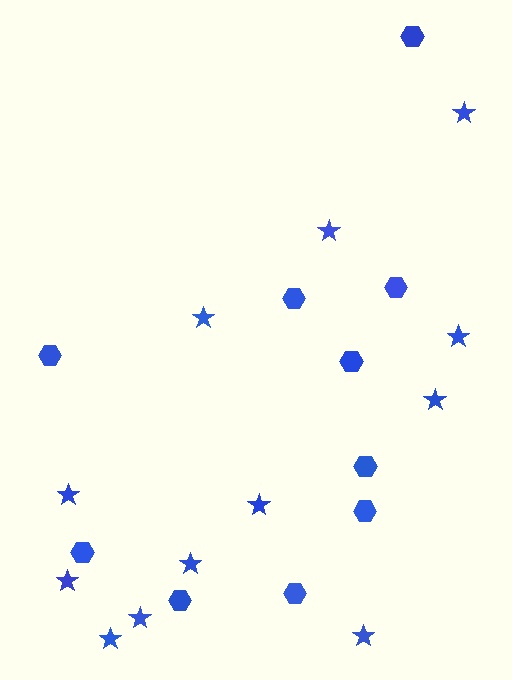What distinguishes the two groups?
There are 2 groups: one group of hexagons (10) and one group of stars (12).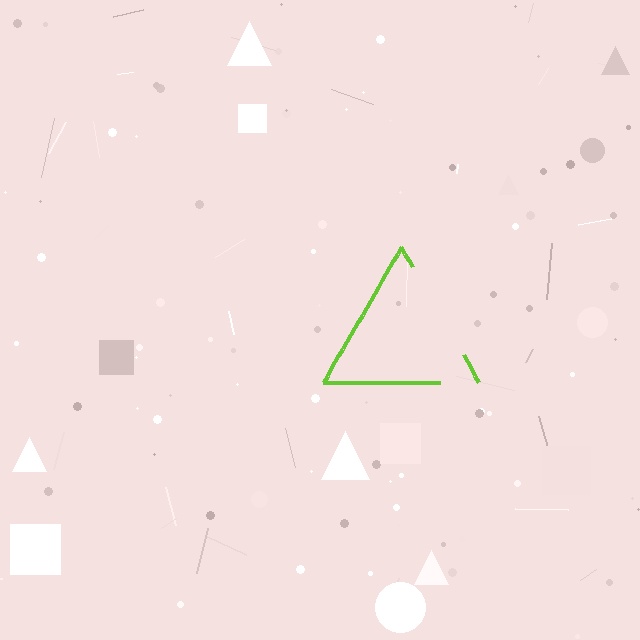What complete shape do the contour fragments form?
The contour fragments form a triangle.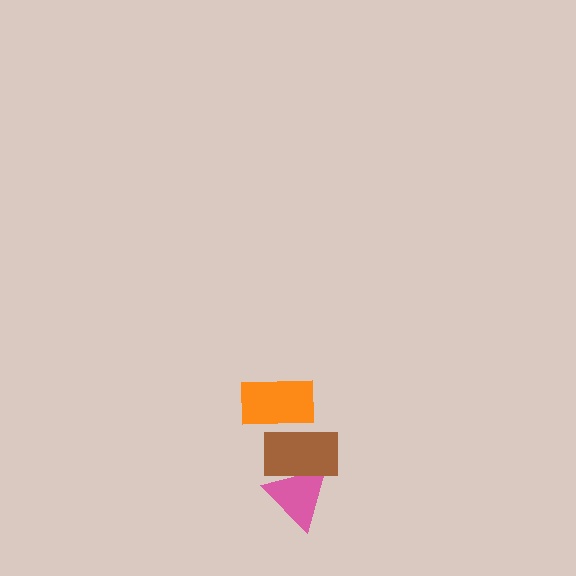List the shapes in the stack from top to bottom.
From top to bottom: the orange rectangle, the brown rectangle, the pink triangle.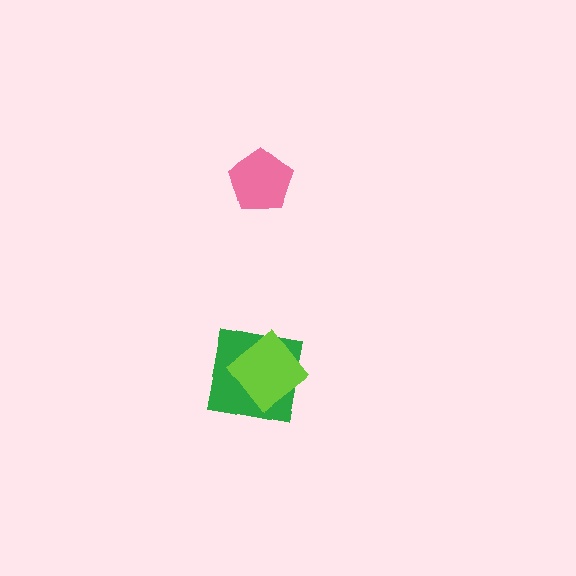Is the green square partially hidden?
Yes, it is partially covered by another shape.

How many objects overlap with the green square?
1 object overlaps with the green square.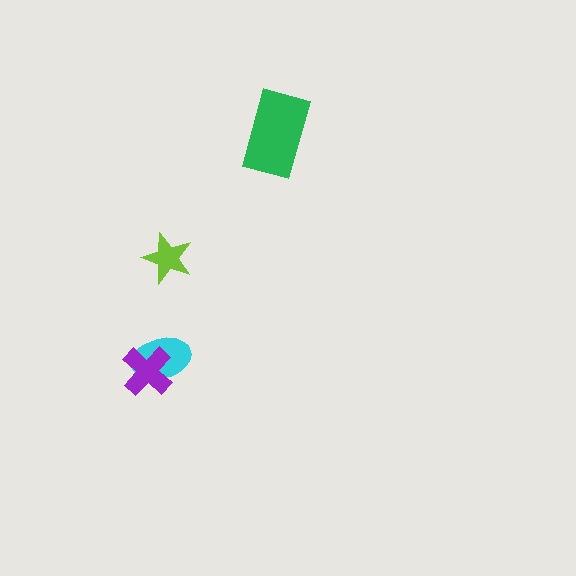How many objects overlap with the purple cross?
1 object overlaps with the purple cross.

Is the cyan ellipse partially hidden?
Yes, it is partially covered by another shape.